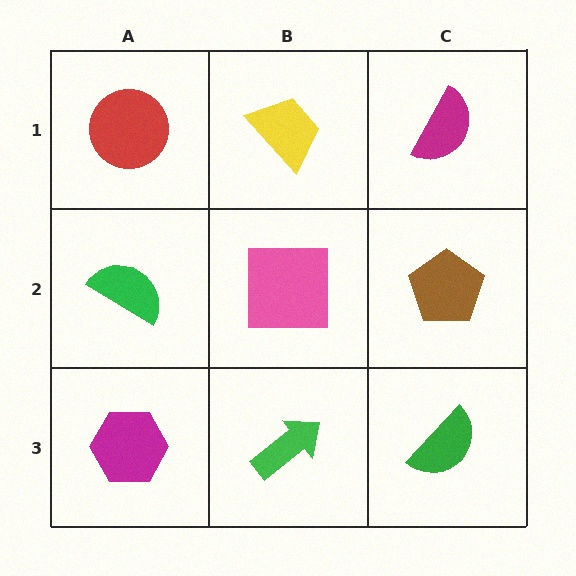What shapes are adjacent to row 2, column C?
A magenta semicircle (row 1, column C), a green semicircle (row 3, column C), a pink square (row 2, column B).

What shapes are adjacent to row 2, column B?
A yellow trapezoid (row 1, column B), a green arrow (row 3, column B), a green semicircle (row 2, column A), a brown pentagon (row 2, column C).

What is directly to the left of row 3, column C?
A green arrow.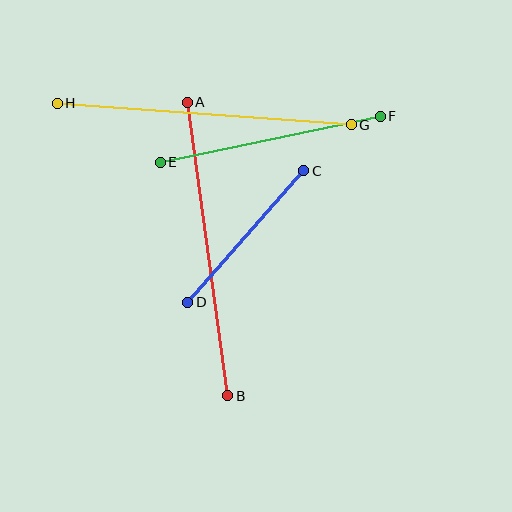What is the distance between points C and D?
The distance is approximately 175 pixels.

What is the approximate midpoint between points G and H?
The midpoint is at approximately (204, 114) pixels.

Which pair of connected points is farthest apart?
Points A and B are farthest apart.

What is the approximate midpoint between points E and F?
The midpoint is at approximately (270, 139) pixels.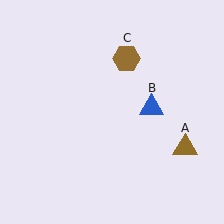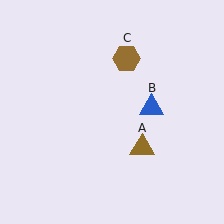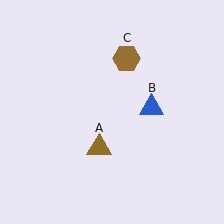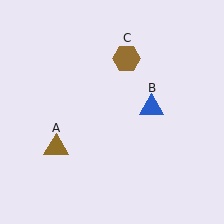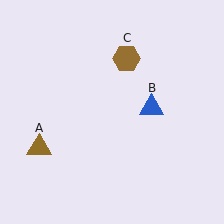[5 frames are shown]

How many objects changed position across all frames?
1 object changed position: brown triangle (object A).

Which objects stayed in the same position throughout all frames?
Blue triangle (object B) and brown hexagon (object C) remained stationary.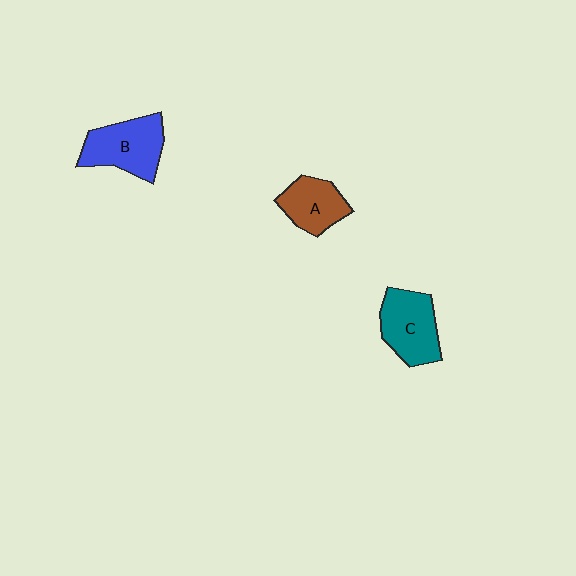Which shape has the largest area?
Shape B (blue).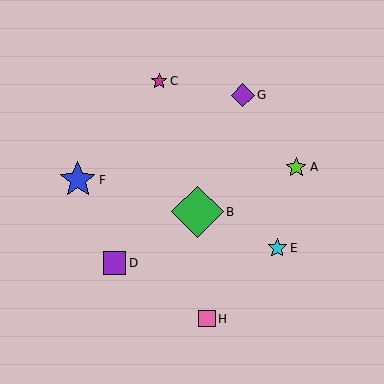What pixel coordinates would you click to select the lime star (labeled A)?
Click at (296, 167) to select the lime star A.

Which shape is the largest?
The green diamond (labeled B) is the largest.